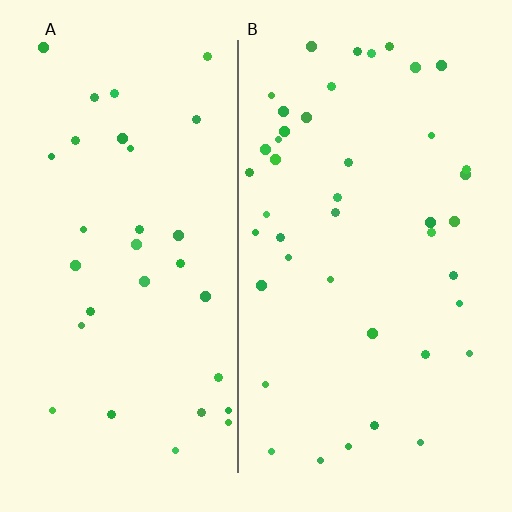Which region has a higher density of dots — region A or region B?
B (the right).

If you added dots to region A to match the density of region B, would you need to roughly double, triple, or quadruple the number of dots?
Approximately double.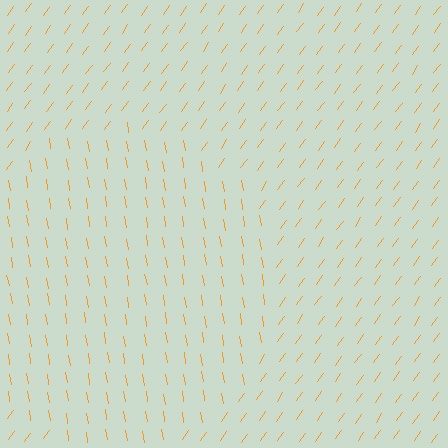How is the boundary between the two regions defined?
The boundary is defined purely by a change in line orientation (approximately 45 degrees difference). All lines are the same color and thickness.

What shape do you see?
I see a circle.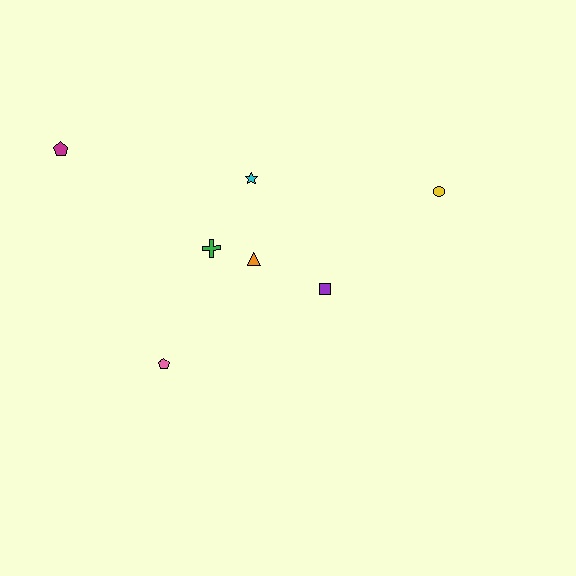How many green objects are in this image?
There is 1 green object.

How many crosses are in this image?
There is 1 cross.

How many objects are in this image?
There are 7 objects.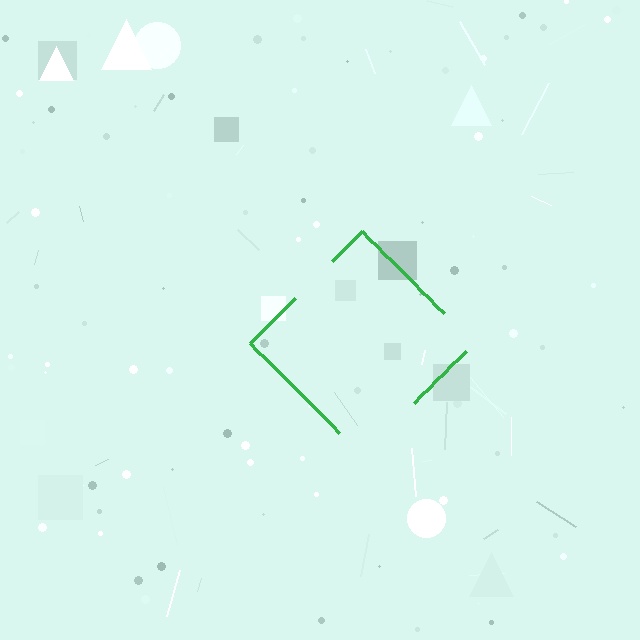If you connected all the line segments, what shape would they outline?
They would outline a diamond.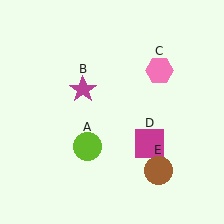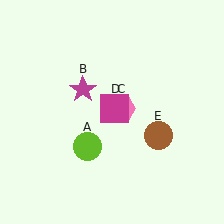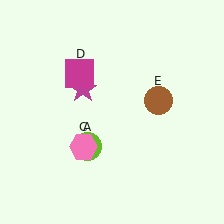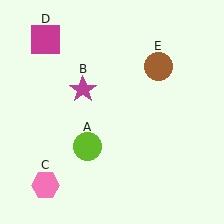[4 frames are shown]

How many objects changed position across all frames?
3 objects changed position: pink hexagon (object C), magenta square (object D), brown circle (object E).